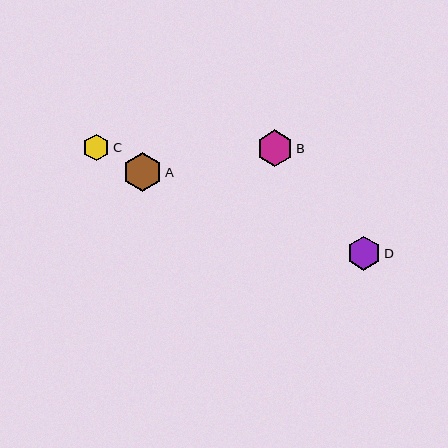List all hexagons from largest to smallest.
From largest to smallest: A, B, D, C.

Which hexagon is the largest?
Hexagon A is the largest with a size of approximately 39 pixels.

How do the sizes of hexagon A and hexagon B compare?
Hexagon A and hexagon B are approximately the same size.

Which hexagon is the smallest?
Hexagon C is the smallest with a size of approximately 27 pixels.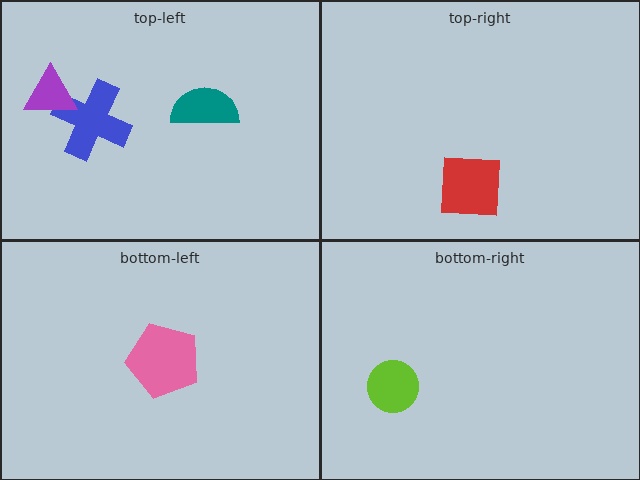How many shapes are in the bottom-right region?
1.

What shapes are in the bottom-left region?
The pink pentagon.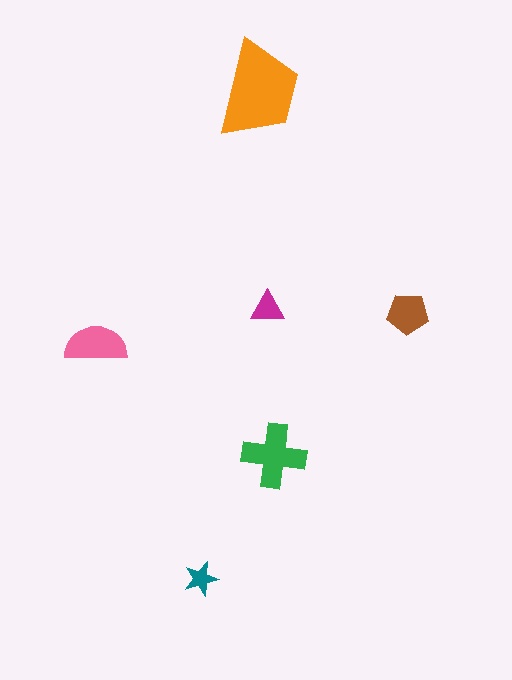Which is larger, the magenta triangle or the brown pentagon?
The brown pentagon.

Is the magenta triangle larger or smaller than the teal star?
Larger.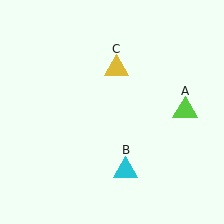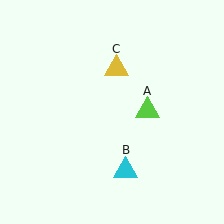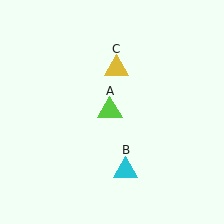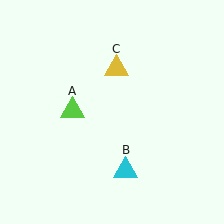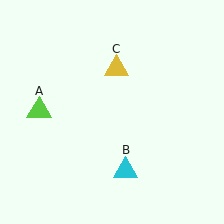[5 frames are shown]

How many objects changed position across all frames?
1 object changed position: lime triangle (object A).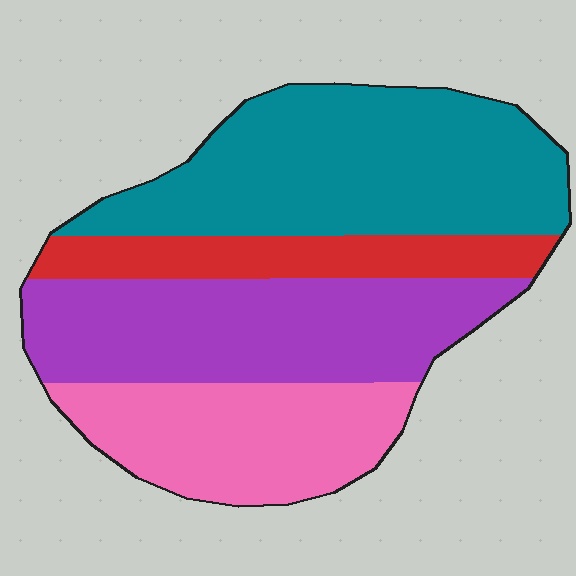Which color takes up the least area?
Red, at roughly 15%.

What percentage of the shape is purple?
Purple covers about 30% of the shape.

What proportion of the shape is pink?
Pink covers around 20% of the shape.